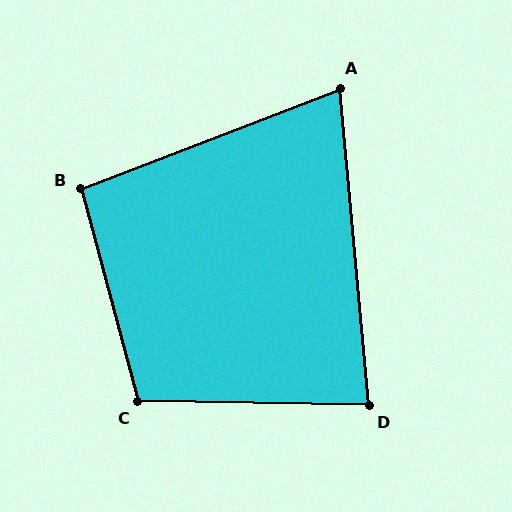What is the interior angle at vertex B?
Approximately 96 degrees (obtuse).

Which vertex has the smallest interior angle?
A, at approximately 74 degrees.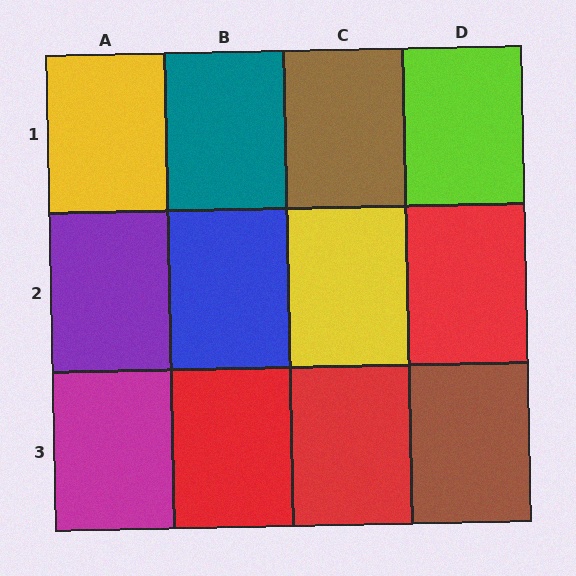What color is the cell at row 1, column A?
Yellow.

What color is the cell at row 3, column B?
Red.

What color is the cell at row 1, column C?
Brown.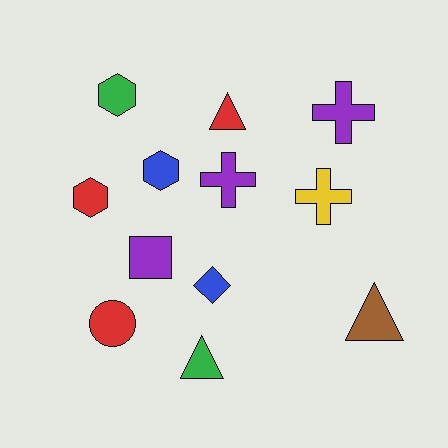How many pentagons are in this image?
There are no pentagons.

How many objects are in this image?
There are 12 objects.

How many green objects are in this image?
There are 2 green objects.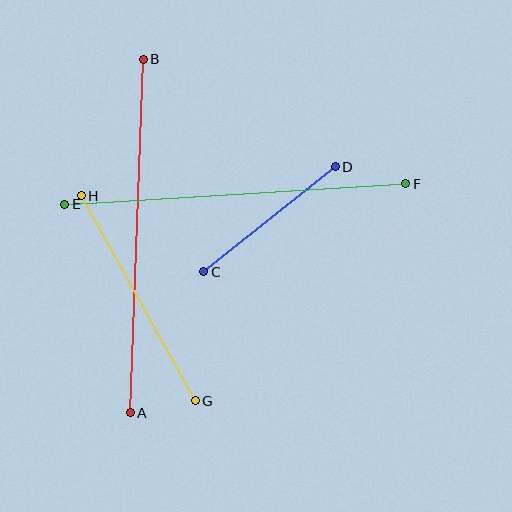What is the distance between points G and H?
The distance is approximately 234 pixels.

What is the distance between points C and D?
The distance is approximately 168 pixels.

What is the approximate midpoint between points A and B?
The midpoint is at approximately (137, 236) pixels.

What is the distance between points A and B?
The distance is approximately 354 pixels.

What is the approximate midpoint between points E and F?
The midpoint is at approximately (235, 194) pixels.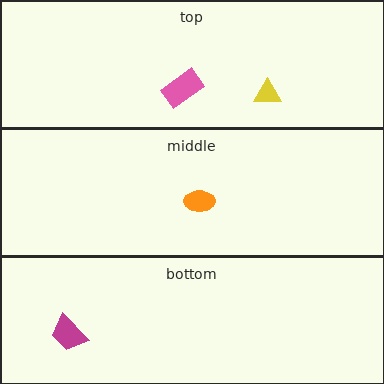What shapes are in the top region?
The yellow triangle, the pink rectangle.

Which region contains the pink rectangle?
The top region.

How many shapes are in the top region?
2.